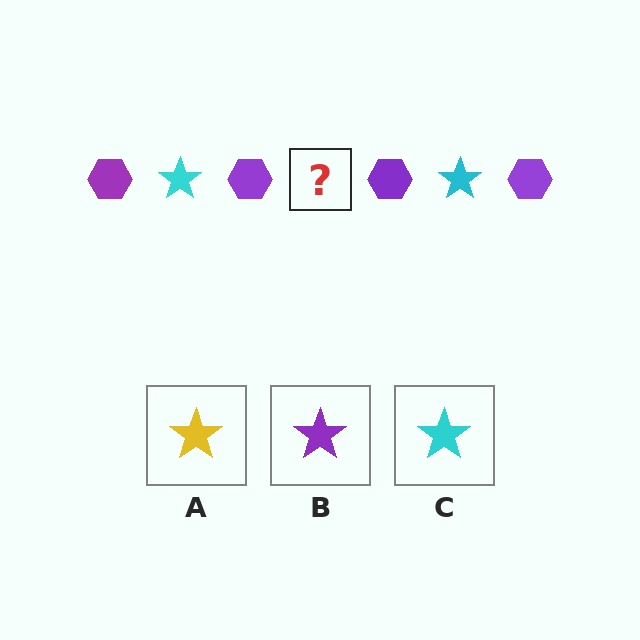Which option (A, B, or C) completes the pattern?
C.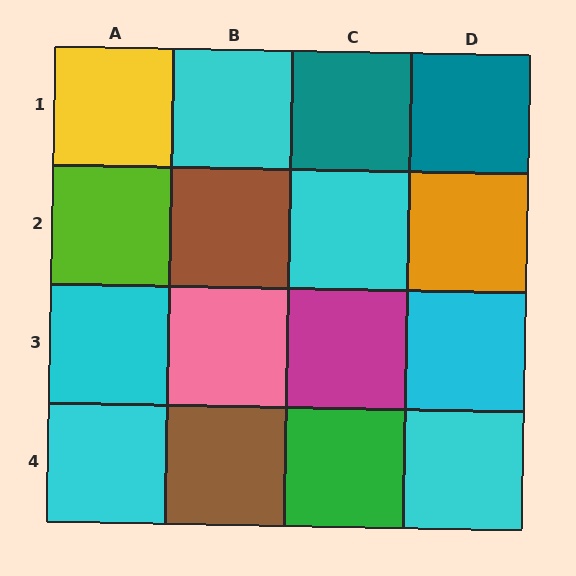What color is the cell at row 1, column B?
Cyan.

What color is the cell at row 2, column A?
Lime.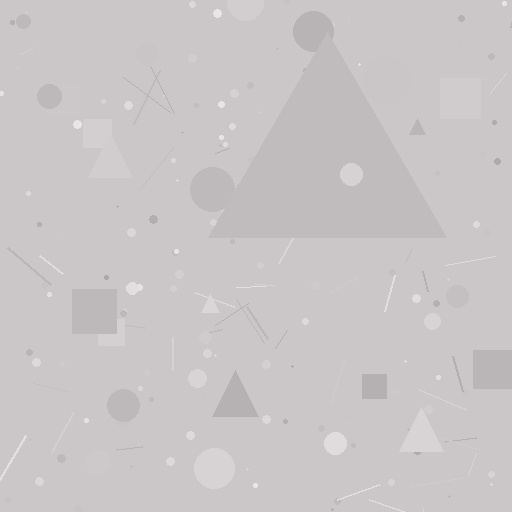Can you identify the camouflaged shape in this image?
The camouflaged shape is a triangle.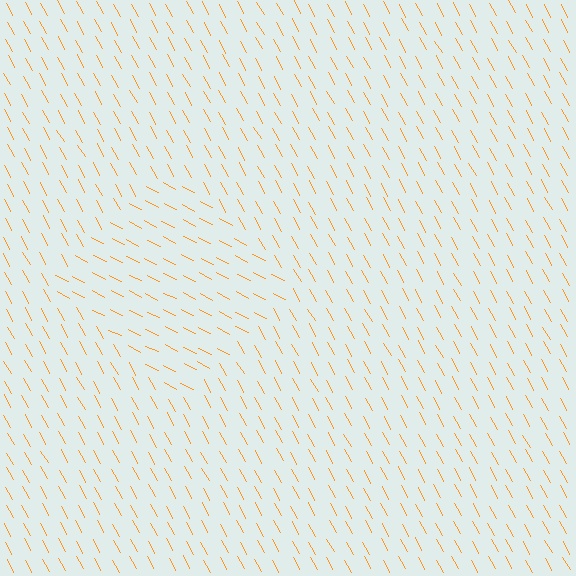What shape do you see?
I see a diamond.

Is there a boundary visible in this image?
Yes, there is a texture boundary formed by a change in line orientation.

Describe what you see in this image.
The image is filled with small orange line segments. A diamond region in the image has lines oriented differently from the surrounding lines, creating a visible texture boundary.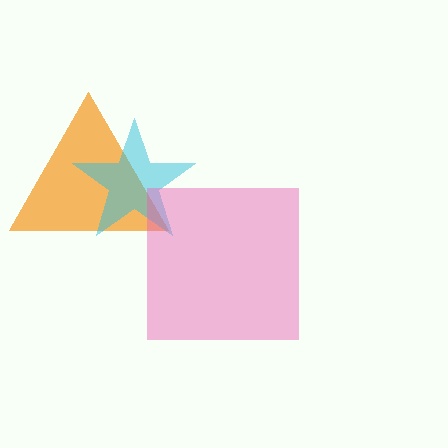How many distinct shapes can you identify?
There are 3 distinct shapes: an orange triangle, a cyan star, a pink square.